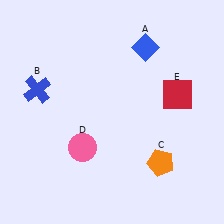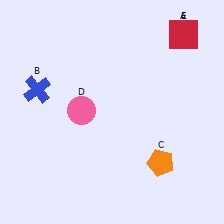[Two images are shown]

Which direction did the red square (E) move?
The red square (E) moved up.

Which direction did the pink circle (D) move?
The pink circle (D) moved up.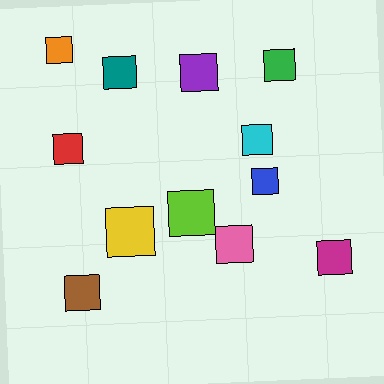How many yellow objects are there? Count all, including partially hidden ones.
There is 1 yellow object.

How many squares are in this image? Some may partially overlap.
There are 12 squares.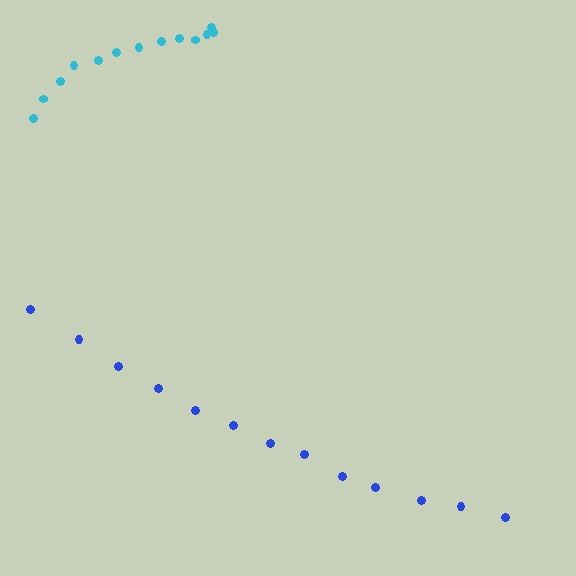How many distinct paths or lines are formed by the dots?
There are 2 distinct paths.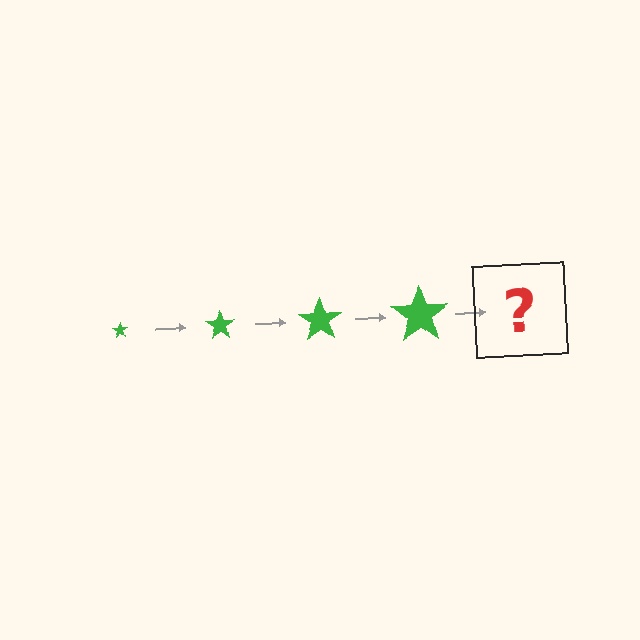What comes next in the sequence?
The next element should be a green star, larger than the previous one.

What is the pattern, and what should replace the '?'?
The pattern is that the star gets progressively larger each step. The '?' should be a green star, larger than the previous one.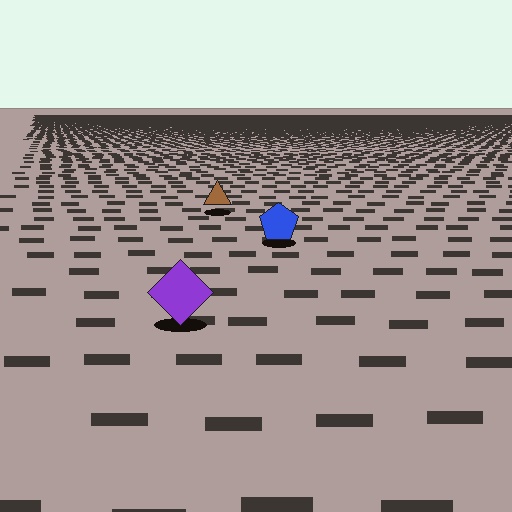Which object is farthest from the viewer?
The brown triangle is farthest from the viewer. It appears smaller and the ground texture around it is denser.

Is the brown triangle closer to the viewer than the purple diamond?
No. The purple diamond is closer — you can tell from the texture gradient: the ground texture is coarser near it.